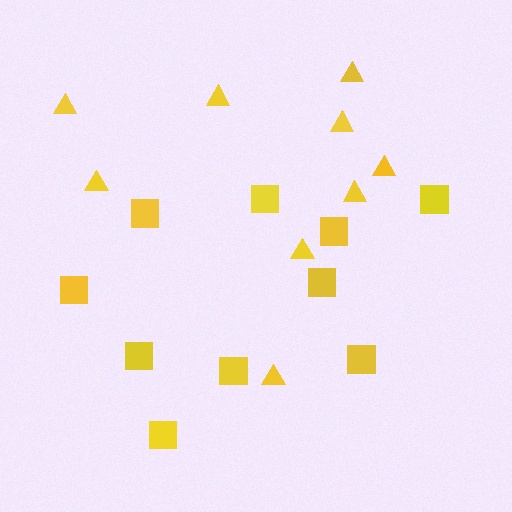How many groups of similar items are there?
There are 2 groups: one group of triangles (9) and one group of squares (10).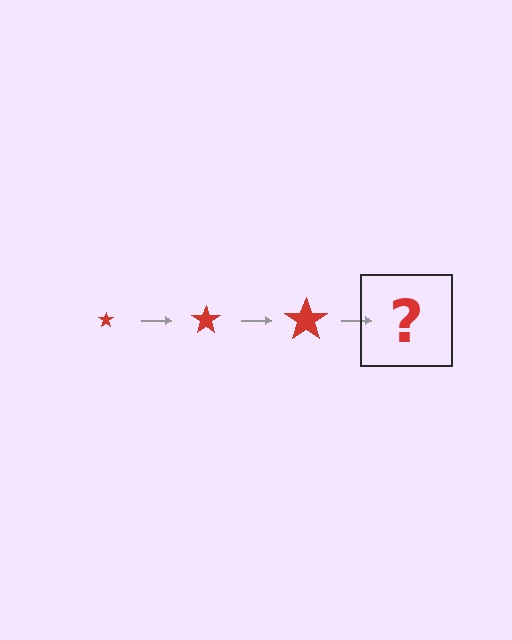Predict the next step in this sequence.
The next step is a red star, larger than the previous one.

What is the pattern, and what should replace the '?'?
The pattern is that the star gets progressively larger each step. The '?' should be a red star, larger than the previous one.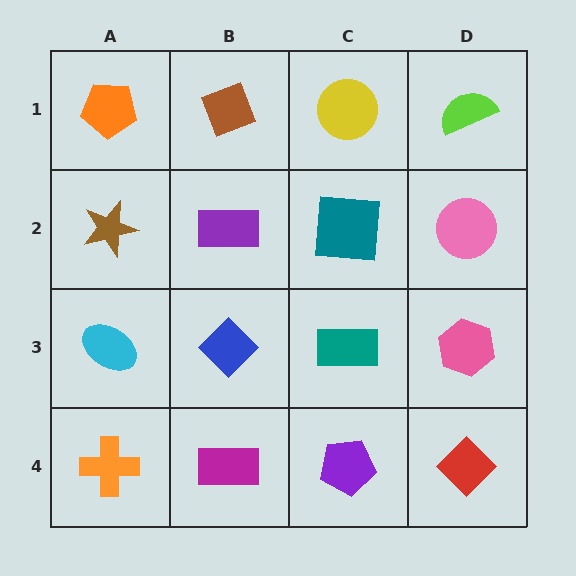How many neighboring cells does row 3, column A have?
3.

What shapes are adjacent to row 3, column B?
A purple rectangle (row 2, column B), a magenta rectangle (row 4, column B), a cyan ellipse (row 3, column A), a teal rectangle (row 3, column C).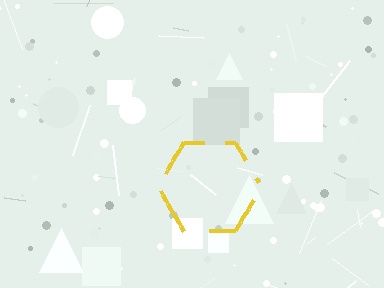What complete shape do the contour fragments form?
The contour fragments form a hexagon.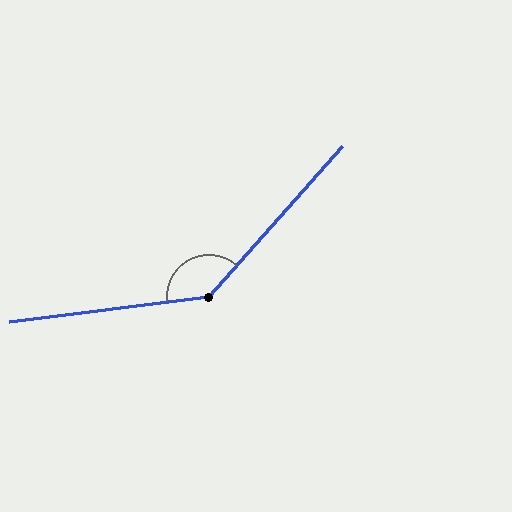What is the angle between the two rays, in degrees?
Approximately 139 degrees.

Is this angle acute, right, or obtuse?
It is obtuse.